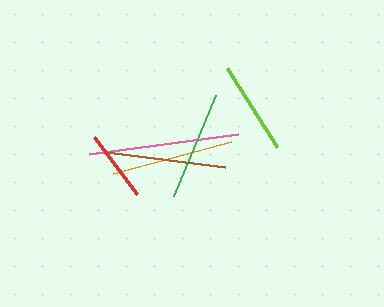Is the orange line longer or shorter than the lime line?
The orange line is longer than the lime line.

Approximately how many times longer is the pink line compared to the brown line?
The pink line is approximately 1.3 times the length of the brown line.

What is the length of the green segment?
The green segment is approximately 109 pixels long.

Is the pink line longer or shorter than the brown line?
The pink line is longer than the brown line.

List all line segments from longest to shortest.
From longest to shortest: pink, orange, brown, green, lime, red.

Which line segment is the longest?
The pink line is the longest at approximately 151 pixels.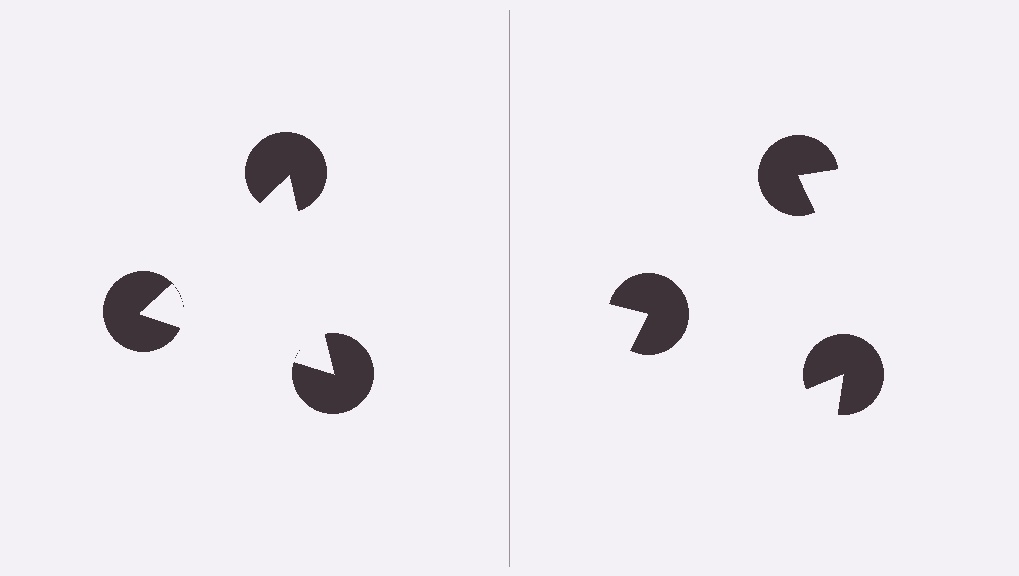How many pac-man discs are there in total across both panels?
6 — 3 on each side.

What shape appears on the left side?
An illusory triangle.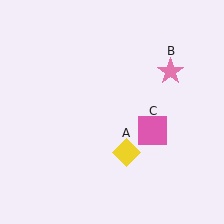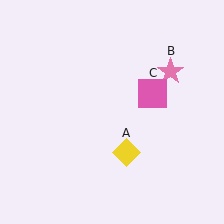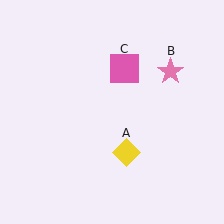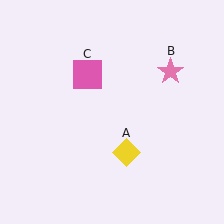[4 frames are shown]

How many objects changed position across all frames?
1 object changed position: pink square (object C).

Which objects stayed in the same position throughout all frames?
Yellow diamond (object A) and pink star (object B) remained stationary.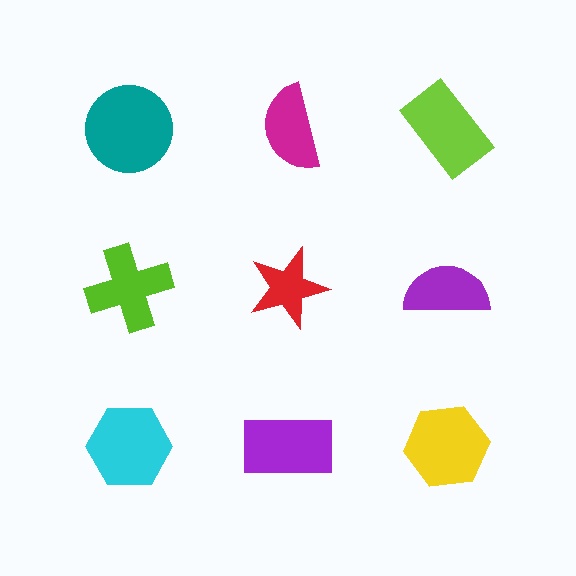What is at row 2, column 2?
A red star.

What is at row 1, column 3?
A lime rectangle.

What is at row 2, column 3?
A purple semicircle.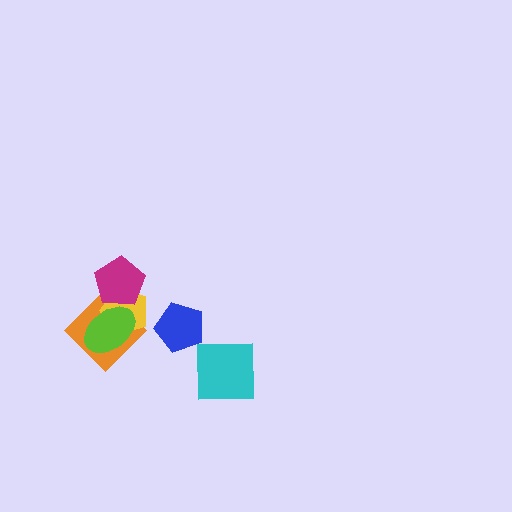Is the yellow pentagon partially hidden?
Yes, it is partially covered by another shape.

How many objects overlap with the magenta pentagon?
3 objects overlap with the magenta pentagon.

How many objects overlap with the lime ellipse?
3 objects overlap with the lime ellipse.